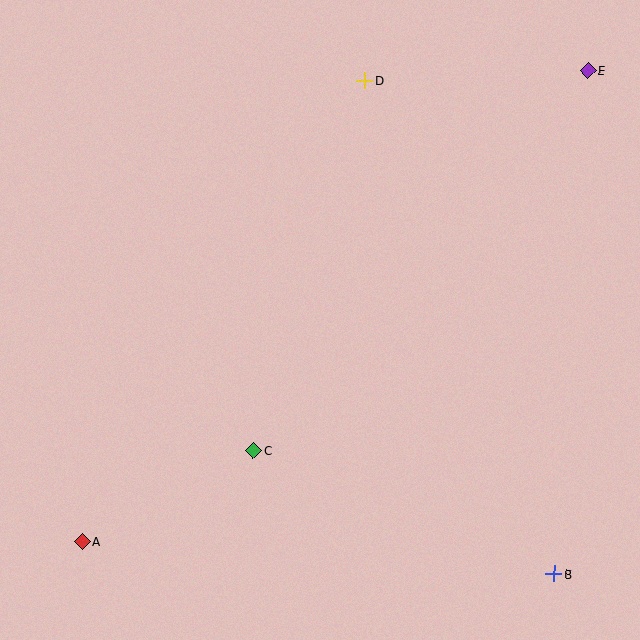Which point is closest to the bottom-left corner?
Point A is closest to the bottom-left corner.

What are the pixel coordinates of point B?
Point B is at (554, 574).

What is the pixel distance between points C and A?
The distance between C and A is 194 pixels.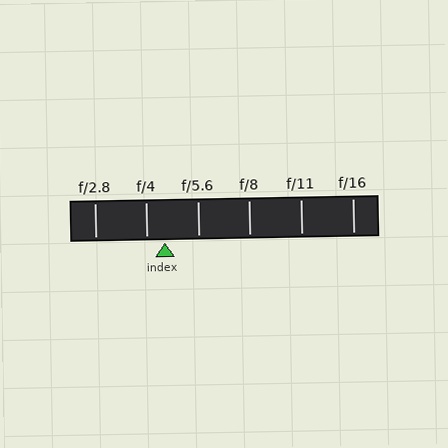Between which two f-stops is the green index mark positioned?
The index mark is between f/4 and f/5.6.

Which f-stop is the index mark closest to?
The index mark is closest to f/4.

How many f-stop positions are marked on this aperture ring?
There are 6 f-stop positions marked.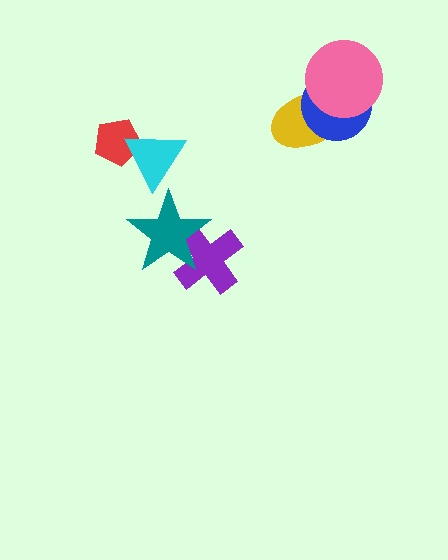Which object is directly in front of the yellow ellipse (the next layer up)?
The blue circle is directly in front of the yellow ellipse.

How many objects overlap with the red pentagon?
1 object overlaps with the red pentagon.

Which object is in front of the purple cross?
The teal star is in front of the purple cross.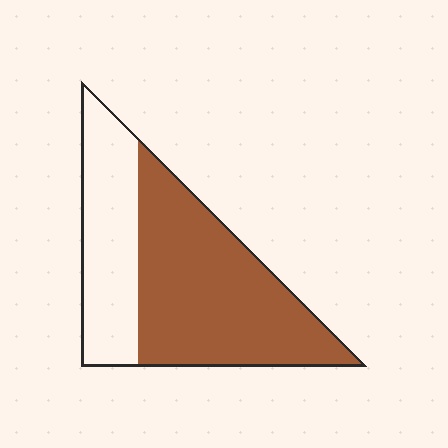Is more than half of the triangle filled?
Yes.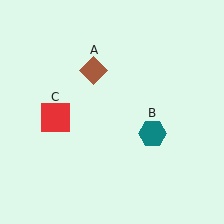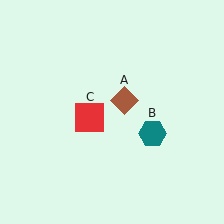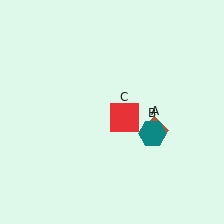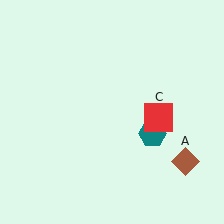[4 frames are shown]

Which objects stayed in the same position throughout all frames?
Teal hexagon (object B) remained stationary.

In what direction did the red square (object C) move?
The red square (object C) moved right.